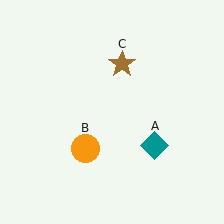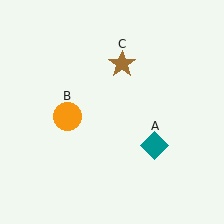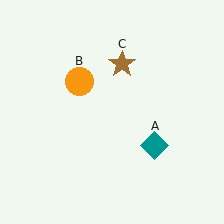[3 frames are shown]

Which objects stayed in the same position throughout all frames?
Teal diamond (object A) and brown star (object C) remained stationary.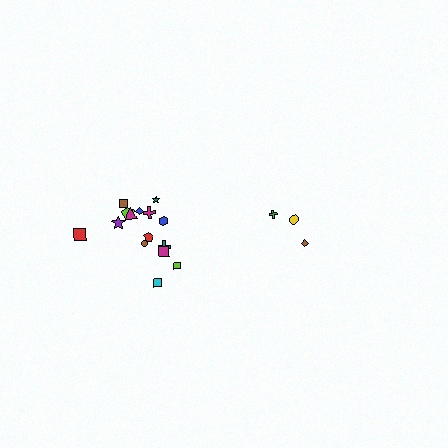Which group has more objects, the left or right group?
The left group.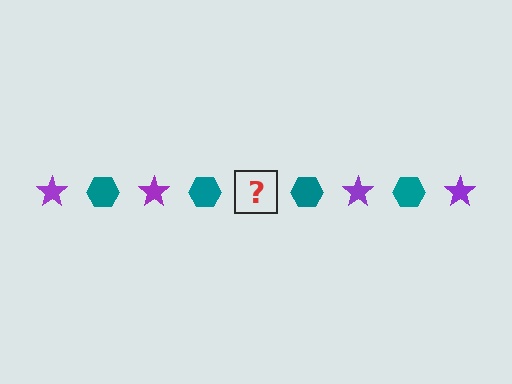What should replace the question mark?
The question mark should be replaced with a purple star.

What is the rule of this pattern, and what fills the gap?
The rule is that the pattern alternates between purple star and teal hexagon. The gap should be filled with a purple star.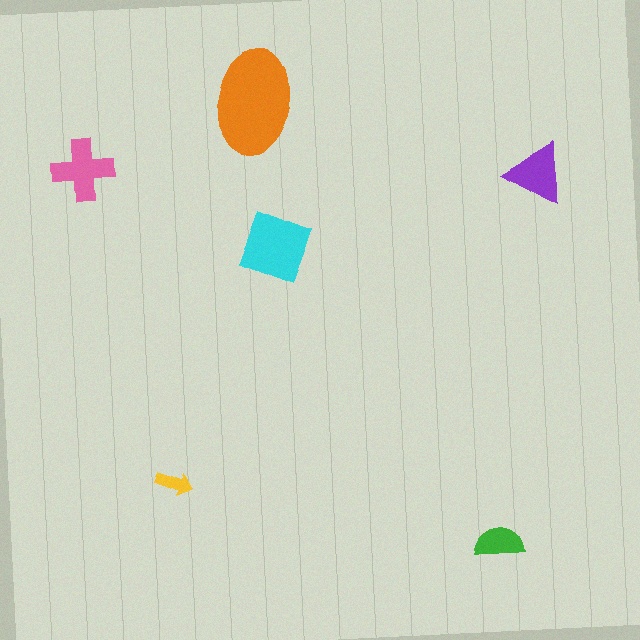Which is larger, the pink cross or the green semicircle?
The pink cross.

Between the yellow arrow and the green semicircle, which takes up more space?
The green semicircle.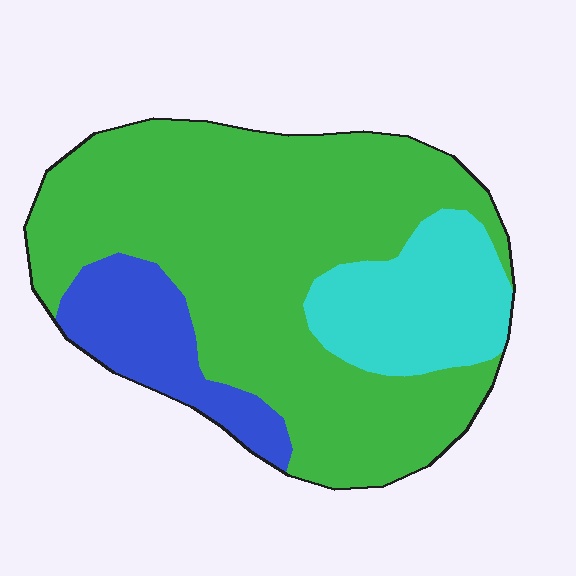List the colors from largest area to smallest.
From largest to smallest: green, cyan, blue.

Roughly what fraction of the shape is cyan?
Cyan covers about 20% of the shape.